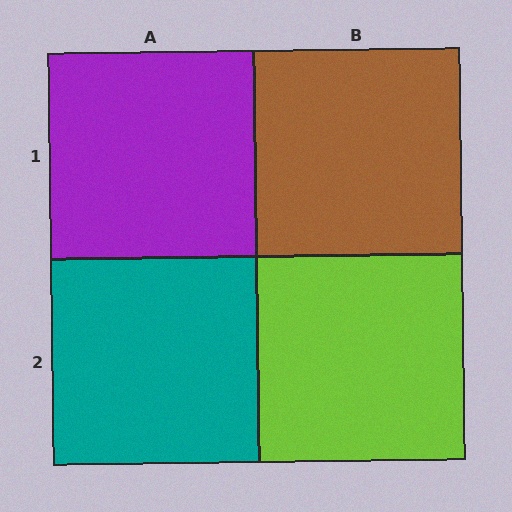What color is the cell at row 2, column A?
Teal.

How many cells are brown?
1 cell is brown.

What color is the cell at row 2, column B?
Lime.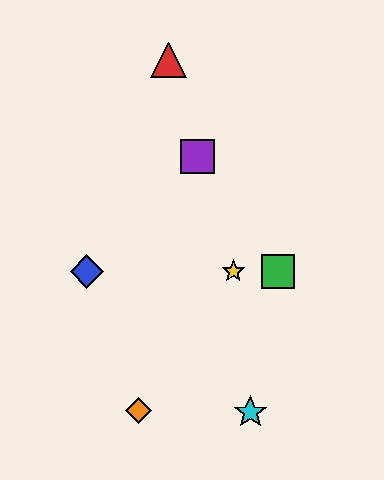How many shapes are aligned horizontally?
3 shapes (the blue diamond, the green square, the yellow star) are aligned horizontally.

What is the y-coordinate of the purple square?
The purple square is at y≈157.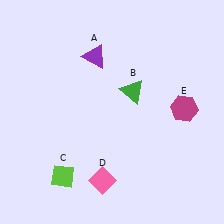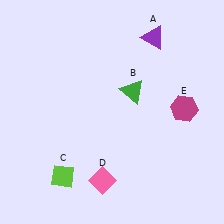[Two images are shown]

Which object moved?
The purple triangle (A) moved right.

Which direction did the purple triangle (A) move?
The purple triangle (A) moved right.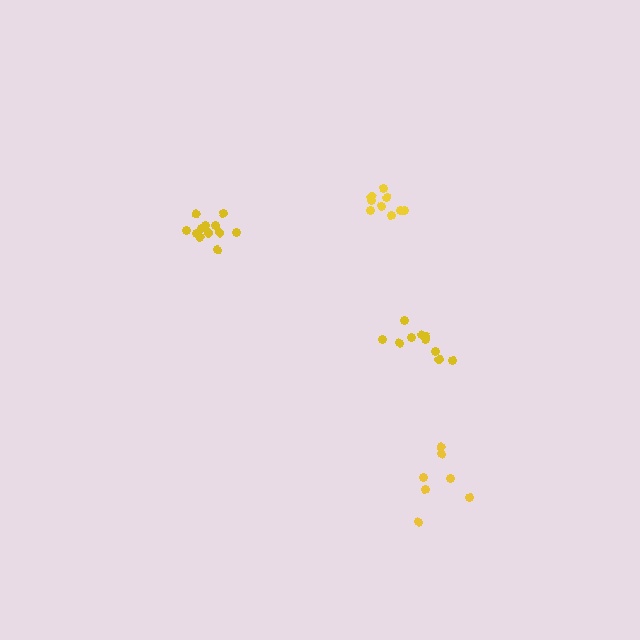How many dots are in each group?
Group 1: 12 dots, Group 2: 10 dots, Group 3: 7 dots, Group 4: 9 dots (38 total).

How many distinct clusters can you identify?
There are 4 distinct clusters.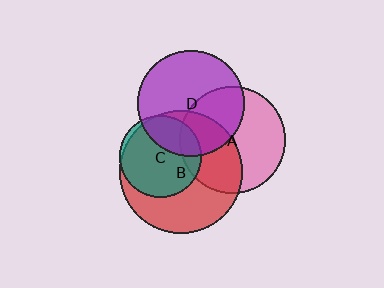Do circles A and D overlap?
Yes.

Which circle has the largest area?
Circle B (red).